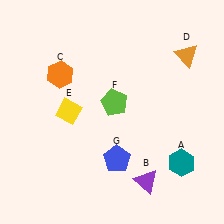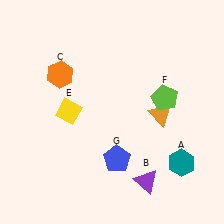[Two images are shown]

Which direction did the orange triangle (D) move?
The orange triangle (D) moved down.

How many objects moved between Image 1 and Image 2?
2 objects moved between the two images.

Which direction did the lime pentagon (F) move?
The lime pentagon (F) moved right.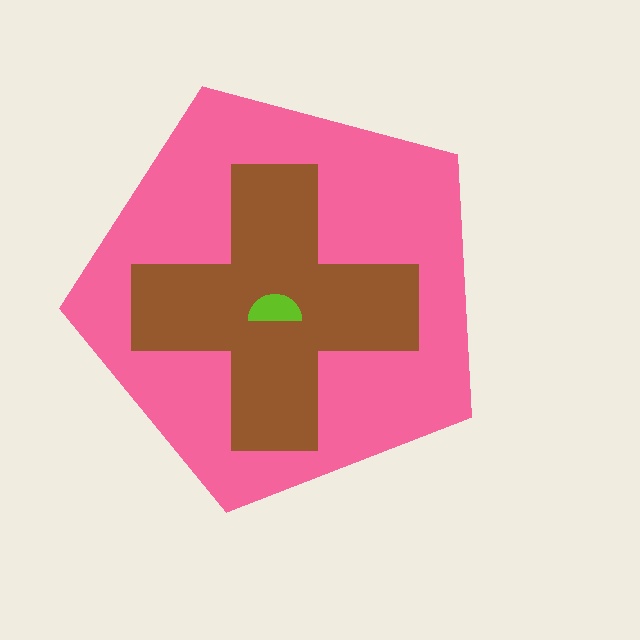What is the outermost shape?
The pink pentagon.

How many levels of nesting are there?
3.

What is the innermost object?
The lime semicircle.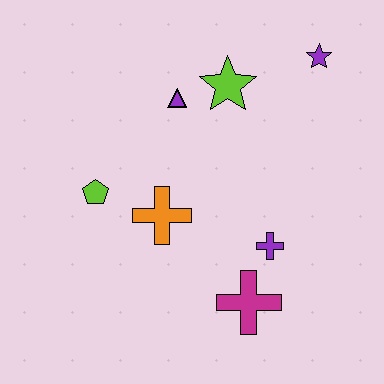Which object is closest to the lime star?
The purple triangle is closest to the lime star.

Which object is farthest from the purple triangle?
The magenta cross is farthest from the purple triangle.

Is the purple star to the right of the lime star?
Yes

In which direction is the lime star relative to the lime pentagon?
The lime star is to the right of the lime pentagon.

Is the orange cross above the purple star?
No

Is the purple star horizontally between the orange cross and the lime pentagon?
No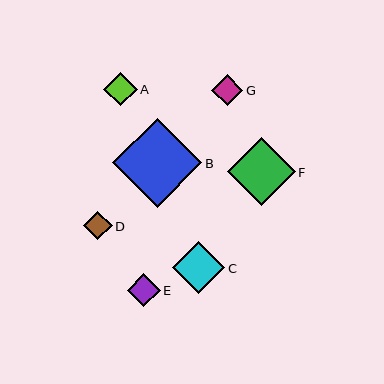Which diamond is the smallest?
Diamond D is the smallest with a size of approximately 29 pixels.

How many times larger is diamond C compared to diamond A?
Diamond C is approximately 1.5 times the size of diamond A.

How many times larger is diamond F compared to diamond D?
Diamond F is approximately 2.4 times the size of diamond D.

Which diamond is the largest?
Diamond B is the largest with a size of approximately 90 pixels.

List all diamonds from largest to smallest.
From largest to smallest: B, F, C, A, E, G, D.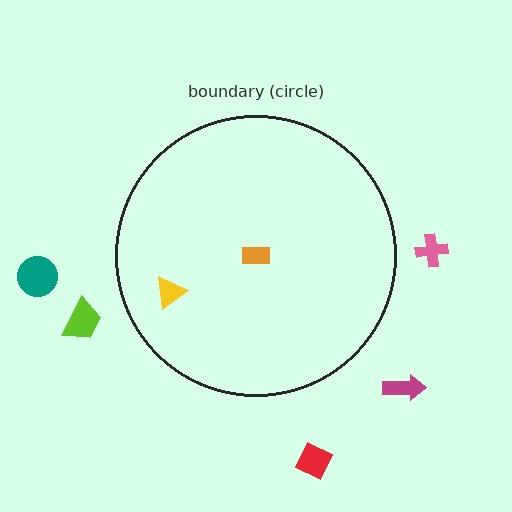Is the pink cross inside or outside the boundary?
Outside.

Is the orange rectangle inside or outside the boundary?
Inside.